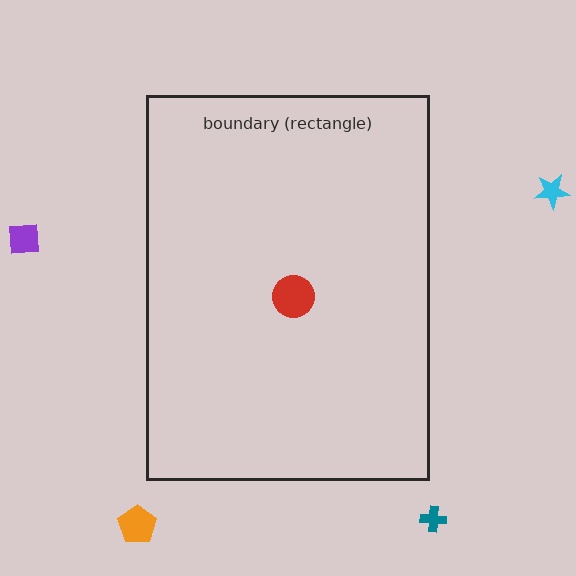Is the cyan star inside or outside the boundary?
Outside.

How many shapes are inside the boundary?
1 inside, 4 outside.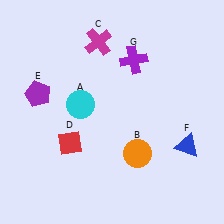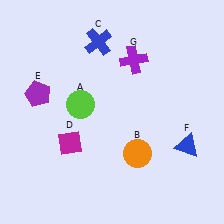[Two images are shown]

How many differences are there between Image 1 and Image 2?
There are 3 differences between the two images.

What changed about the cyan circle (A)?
In Image 1, A is cyan. In Image 2, it changed to lime.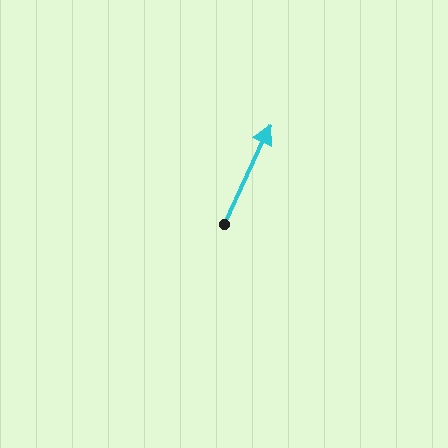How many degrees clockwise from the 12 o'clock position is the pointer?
Approximately 25 degrees.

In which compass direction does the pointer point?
Northeast.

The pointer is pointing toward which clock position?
Roughly 1 o'clock.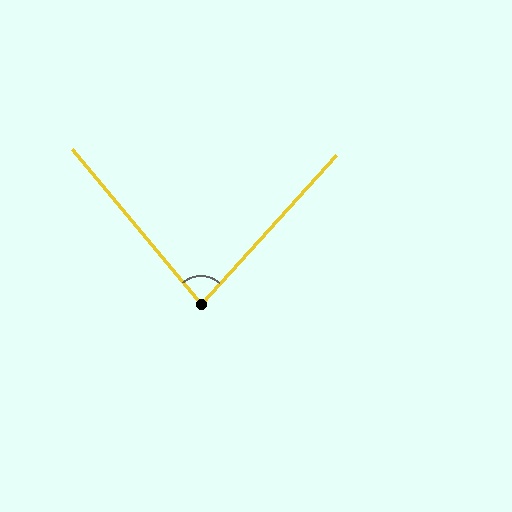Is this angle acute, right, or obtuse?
It is acute.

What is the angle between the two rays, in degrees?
Approximately 82 degrees.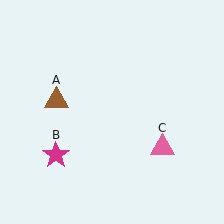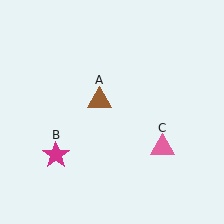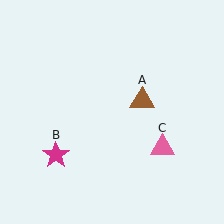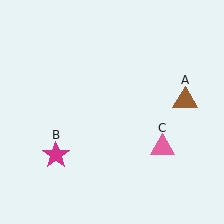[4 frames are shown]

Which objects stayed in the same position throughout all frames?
Magenta star (object B) and pink triangle (object C) remained stationary.